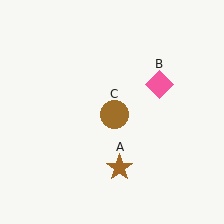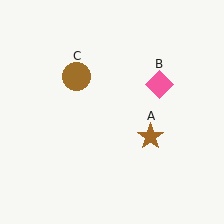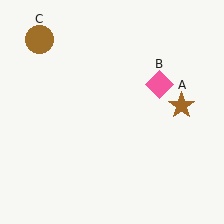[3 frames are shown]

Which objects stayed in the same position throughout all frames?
Pink diamond (object B) remained stationary.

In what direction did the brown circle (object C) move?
The brown circle (object C) moved up and to the left.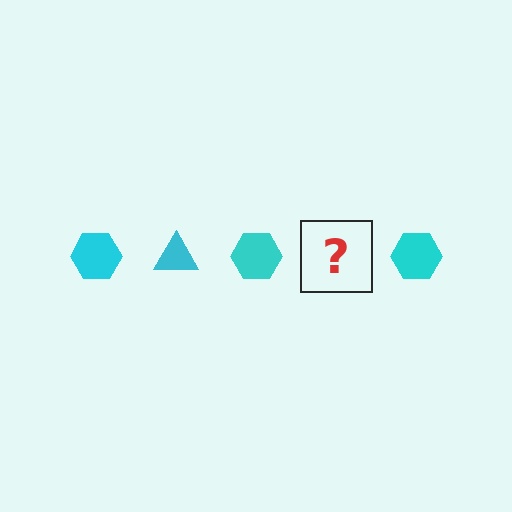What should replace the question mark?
The question mark should be replaced with a cyan triangle.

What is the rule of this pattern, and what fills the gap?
The rule is that the pattern cycles through hexagon, triangle shapes in cyan. The gap should be filled with a cyan triangle.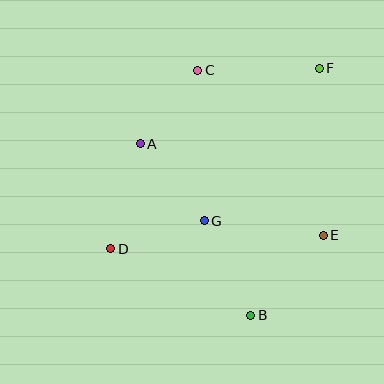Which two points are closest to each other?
Points A and C are closest to each other.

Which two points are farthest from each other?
Points D and F are farthest from each other.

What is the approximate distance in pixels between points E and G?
The distance between E and G is approximately 120 pixels.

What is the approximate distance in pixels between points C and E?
The distance between C and E is approximately 207 pixels.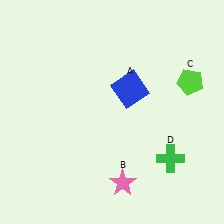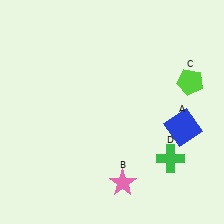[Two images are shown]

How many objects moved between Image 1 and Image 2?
1 object moved between the two images.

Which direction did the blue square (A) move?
The blue square (A) moved right.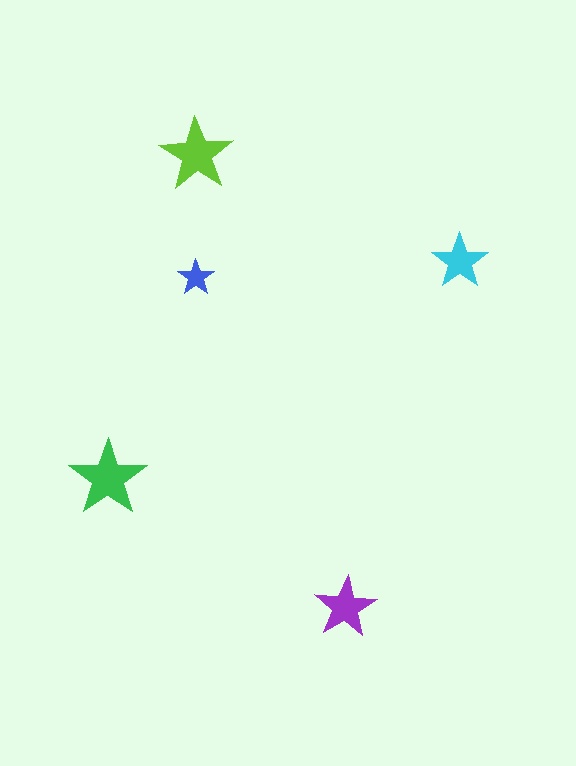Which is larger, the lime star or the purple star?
The lime one.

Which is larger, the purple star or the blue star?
The purple one.